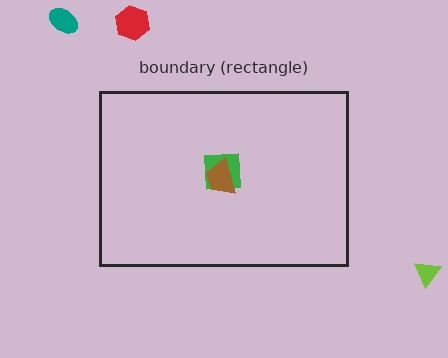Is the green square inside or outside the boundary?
Inside.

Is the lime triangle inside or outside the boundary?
Outside.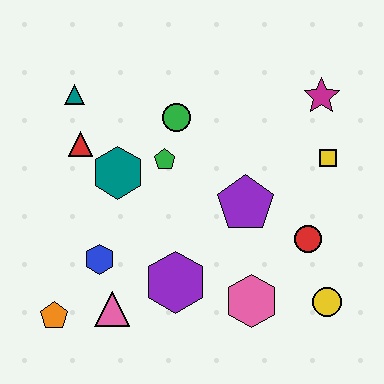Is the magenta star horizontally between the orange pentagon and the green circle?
No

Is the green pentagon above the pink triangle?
Yes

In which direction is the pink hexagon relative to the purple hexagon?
The pink hexagon is to the right of the purple hexagon.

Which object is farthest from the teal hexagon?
The yellow circle is farthest from the teal hexagon.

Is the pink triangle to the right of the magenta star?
No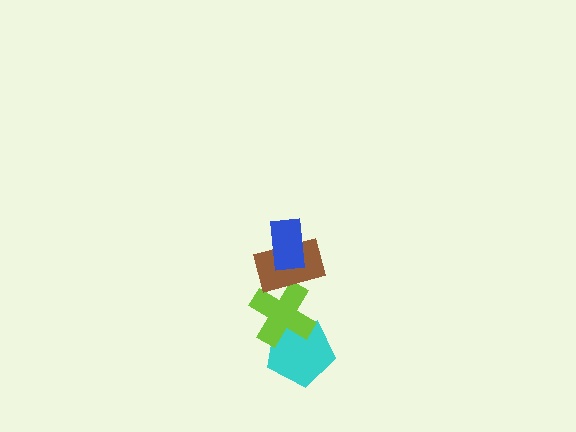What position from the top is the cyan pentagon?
The cyan pentagon is 4th from the top.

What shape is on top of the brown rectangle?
The blue rectangle is on top of the brown rectangle.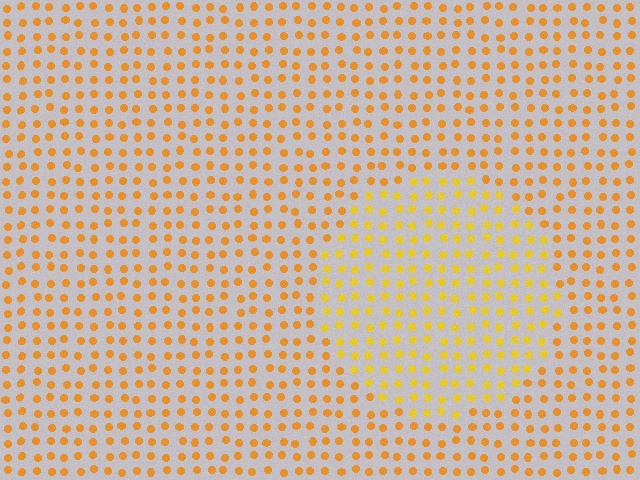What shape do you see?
I see a circle.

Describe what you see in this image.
The image is filled with small orange elements in a uniform arrangement. A circle-shaped region is visible where the elements are tinted to a slightly different hue, forming a subtle color boundary.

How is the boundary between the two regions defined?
The boundary is defined purely by a slight shift in hue (about 19 degrees). Spacing, size, and orientation are identical on both sides.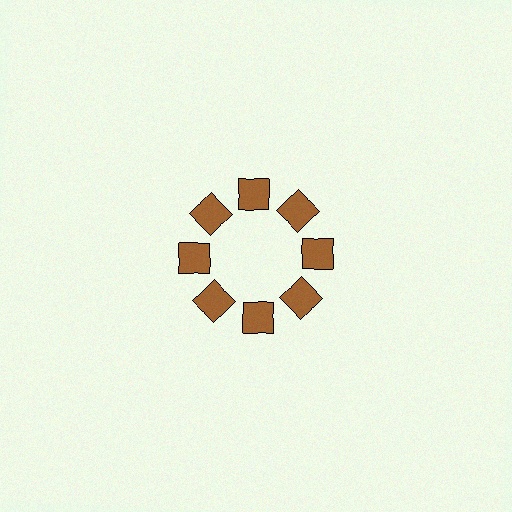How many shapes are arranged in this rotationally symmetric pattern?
There are 8 shapes, arranged in 8 groups of 1.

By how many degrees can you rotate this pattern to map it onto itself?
The pattern maps onto itself every 45 degrees of rotation.